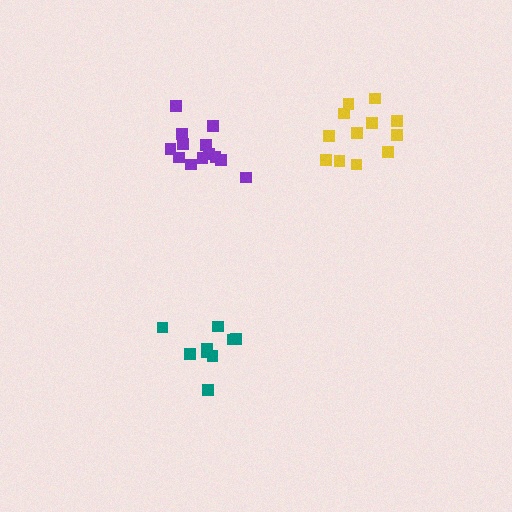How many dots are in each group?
Group 1: 9 dots, Group 2: 12 dots, Group 3: 13 dots (34 total).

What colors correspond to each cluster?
The clusters are colored: teal, yellow, purple.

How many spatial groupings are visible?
There are 3 spatial groupings.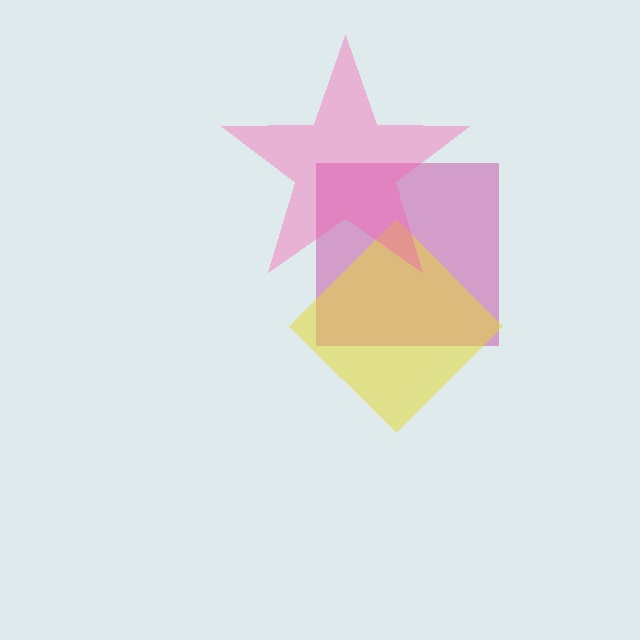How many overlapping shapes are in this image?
There are 3 overlapping shapes in the image.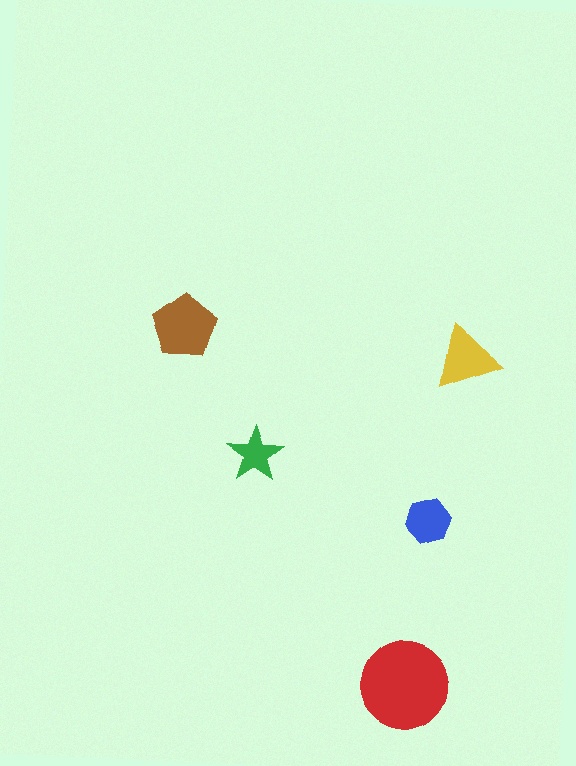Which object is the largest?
The red circle.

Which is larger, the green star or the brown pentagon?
The brown pentagon.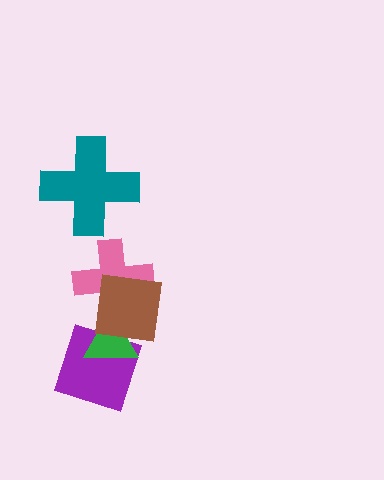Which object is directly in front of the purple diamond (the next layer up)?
The green triangle is directly in front of the purple diamond.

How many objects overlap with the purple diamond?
2 objects overlap with the purple diamond.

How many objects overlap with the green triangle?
3 objects overlap with the green triangle.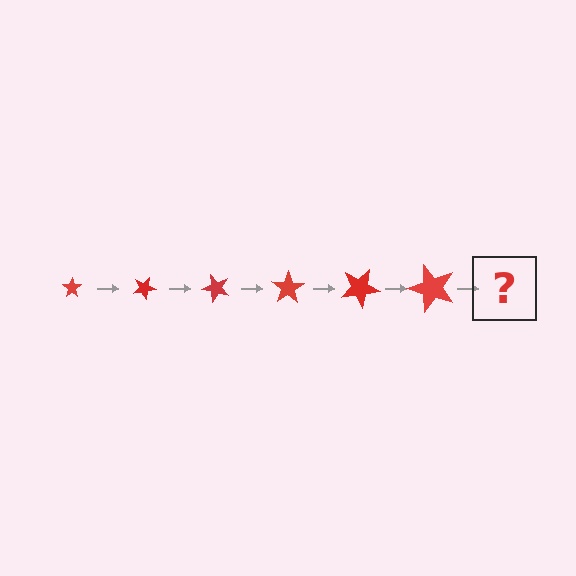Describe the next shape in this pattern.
It should be a star, larger than the previous one and rotated 150 degrees from the start.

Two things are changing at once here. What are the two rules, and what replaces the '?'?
The two rules are that the star grows larger each step and it rotates 25 degrees each step. The '?' should be a star, larger than the previous one and rotated 150 degrees from the start.